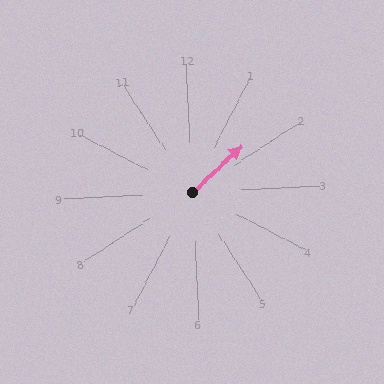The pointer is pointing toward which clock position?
Roughly 2 o'clock.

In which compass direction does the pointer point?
Northeast.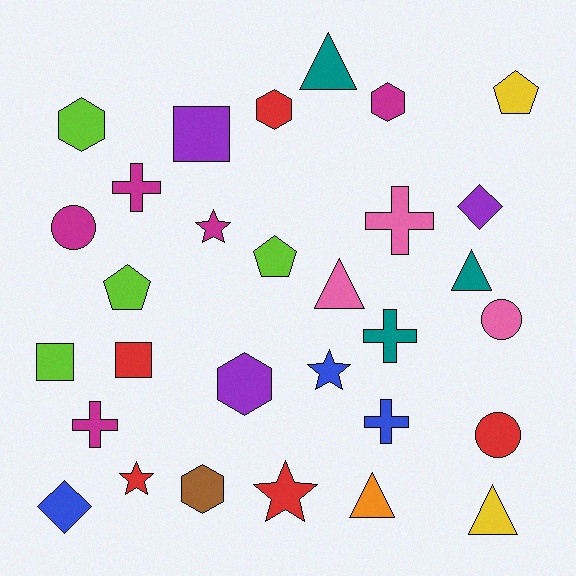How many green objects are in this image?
There are no green objects.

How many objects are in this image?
There are 30 objects.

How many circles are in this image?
There are 3 circles.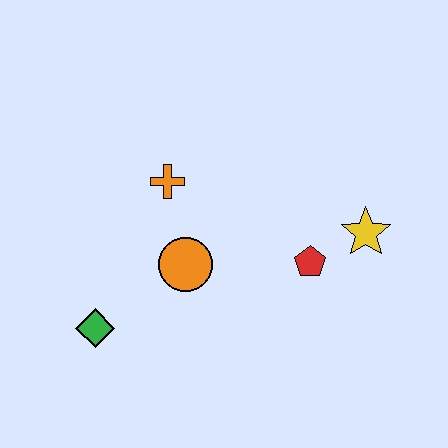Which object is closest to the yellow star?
The red pentagon is closest to the yellow star.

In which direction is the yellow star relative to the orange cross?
The yellow star is to the right of the orange cross.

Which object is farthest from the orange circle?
The yellow star is farthest from the orange circle.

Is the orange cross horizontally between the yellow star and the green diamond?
Yes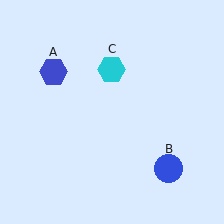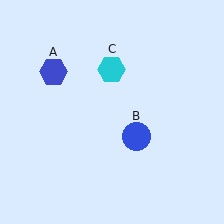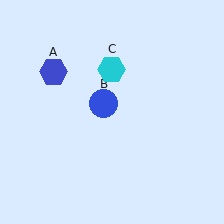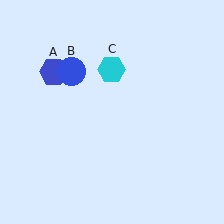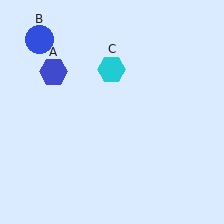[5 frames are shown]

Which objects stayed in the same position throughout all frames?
Blue hexagon (object A) and cyan hexagon (object C) remained stationary.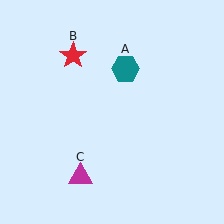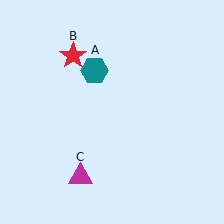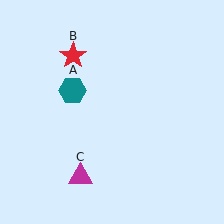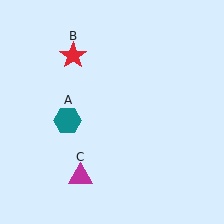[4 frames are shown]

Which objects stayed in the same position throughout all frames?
Red star (object B) and magenta triangle (object C) remained stationary.